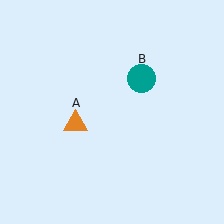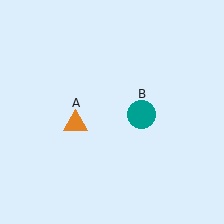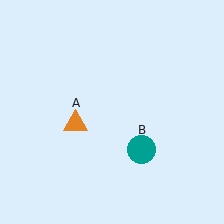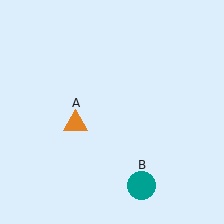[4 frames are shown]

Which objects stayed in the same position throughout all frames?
Orange triangle (object A) remained stationary.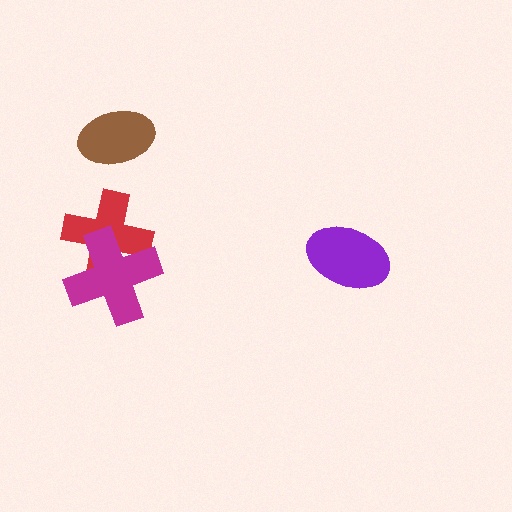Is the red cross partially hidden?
Yes, it is partially covered by another shape.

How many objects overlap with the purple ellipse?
0 objects overlap with the purple ellipse.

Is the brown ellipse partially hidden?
No, no other shape covers it.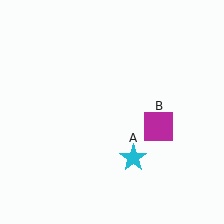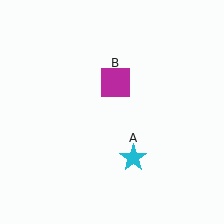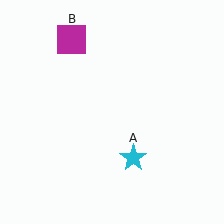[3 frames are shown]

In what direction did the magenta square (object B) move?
The magenta square (object B) moved up and to the left.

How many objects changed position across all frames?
1 object changed position: magenta square (object B).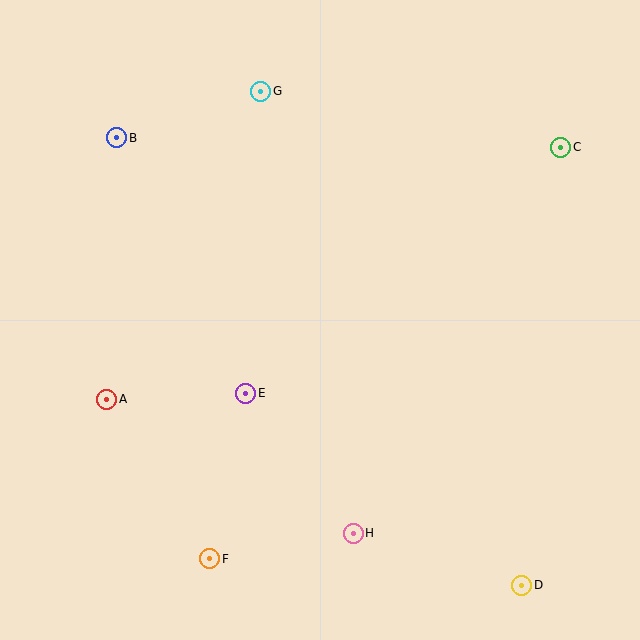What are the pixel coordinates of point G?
Point G is at (261, 91).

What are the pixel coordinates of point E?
Point E is at (246, 393).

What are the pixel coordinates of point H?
Point H is at (353, 533).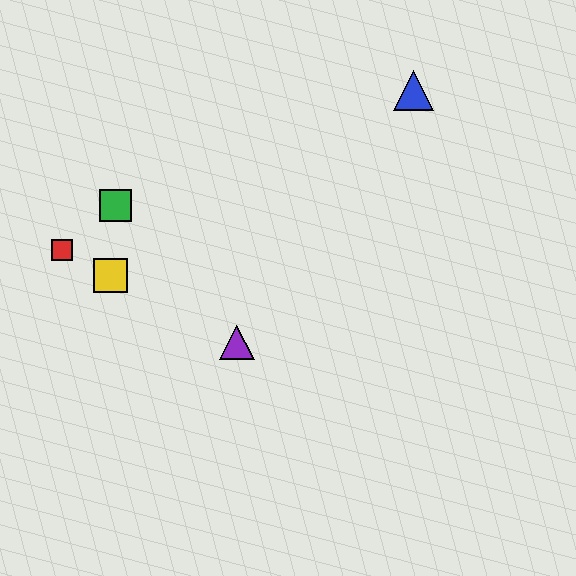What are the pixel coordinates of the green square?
The green square is at (115, 206).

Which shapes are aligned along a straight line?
The red square, the yellow square, the purple triangle are aligned along a straight line.